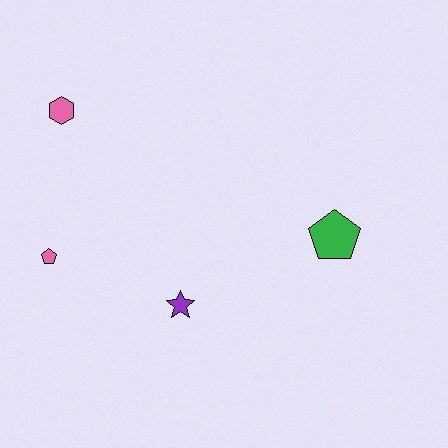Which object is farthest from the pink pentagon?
The green pentagon is farthest from the pink pentagon.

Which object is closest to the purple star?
The pink pentagon is closest to the purple star.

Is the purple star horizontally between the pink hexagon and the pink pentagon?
No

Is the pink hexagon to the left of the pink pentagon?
No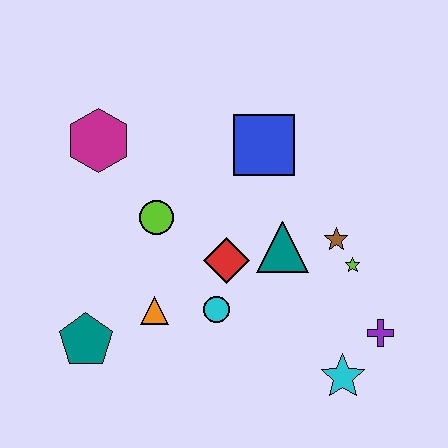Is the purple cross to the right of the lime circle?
Yes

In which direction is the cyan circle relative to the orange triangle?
The cyan circle is to the right of the orange triangle.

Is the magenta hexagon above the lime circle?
Yes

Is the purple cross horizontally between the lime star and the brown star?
No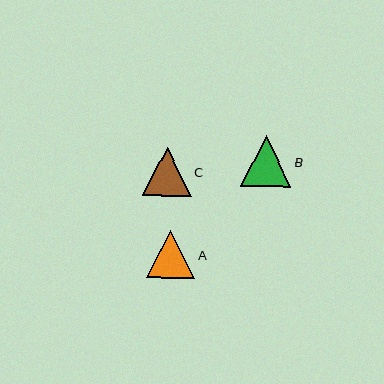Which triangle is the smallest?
Triangle A is the smallest with a size of approximately 48 pixels.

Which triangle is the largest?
Triangle B is the largest with a size of approximately 51 pixels.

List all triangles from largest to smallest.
From largest to smallest: B, C, A.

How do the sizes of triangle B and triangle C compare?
Triangle B and triangle C are approximately the same size.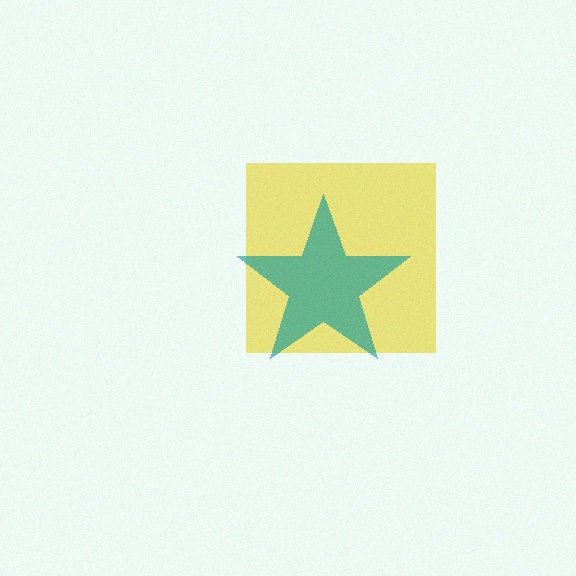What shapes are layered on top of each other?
The layered shapes are: a yellow square, a teal star.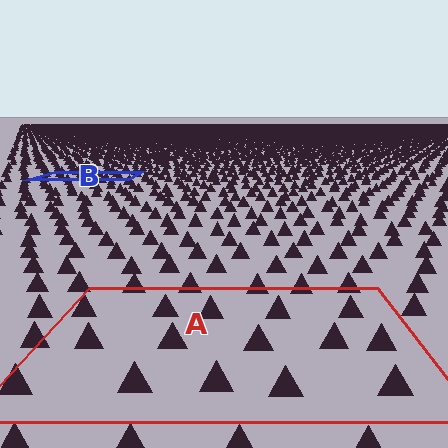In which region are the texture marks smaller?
The texture marks are smaller in region B, because it is farther away.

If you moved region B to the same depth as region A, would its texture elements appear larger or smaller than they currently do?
They would appear larger. At a closer depth, the same texture elements are projected at a bigger on-screen size.